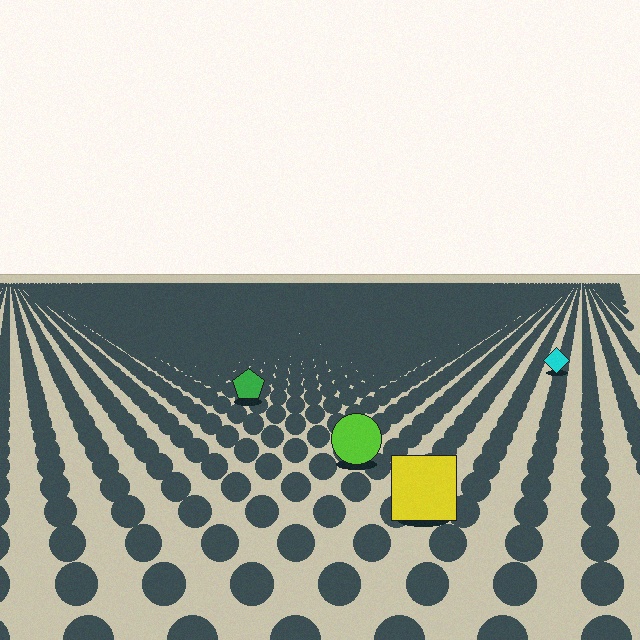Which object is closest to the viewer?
The yellow square is closest. The texture marks near it are larger and more spread out.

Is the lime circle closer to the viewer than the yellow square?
No. The yellow square is closer — you can tell from the texture gradient: the ground texture is coarser near it.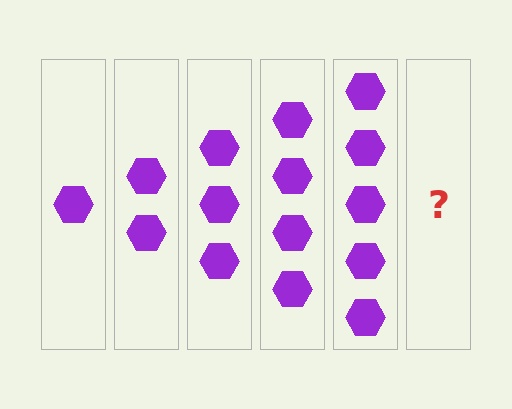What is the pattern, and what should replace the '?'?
The pattern is that each step adds one more hexagon. The '?' should be 6 hexagons.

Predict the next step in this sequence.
The next step is 6 hexagons.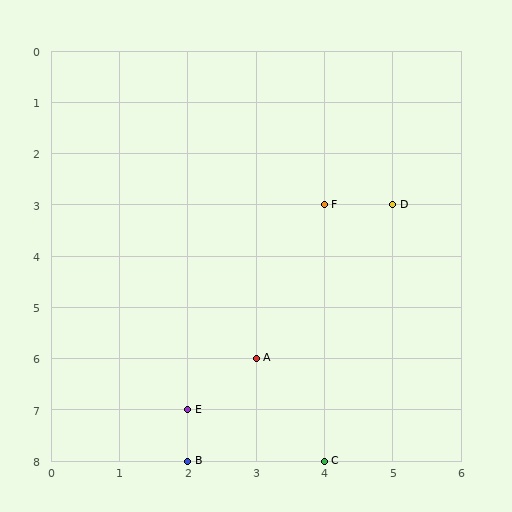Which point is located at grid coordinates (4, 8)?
Point C is at (4, 8).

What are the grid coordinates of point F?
Point F is at grid coordinates (4, 3).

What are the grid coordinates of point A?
Point A is at grid coordinates (3, 6).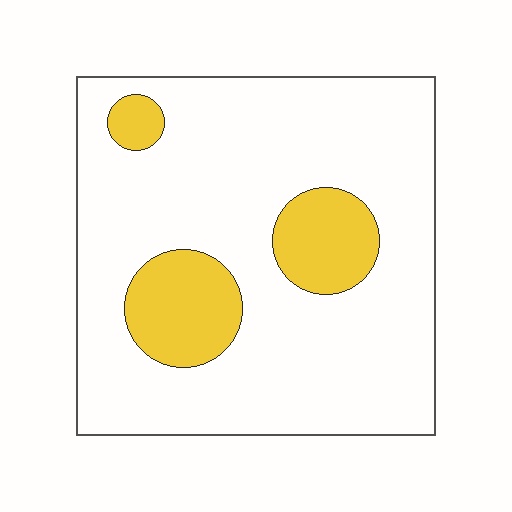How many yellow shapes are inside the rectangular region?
3.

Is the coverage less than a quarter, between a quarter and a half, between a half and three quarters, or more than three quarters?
Less than a quarter.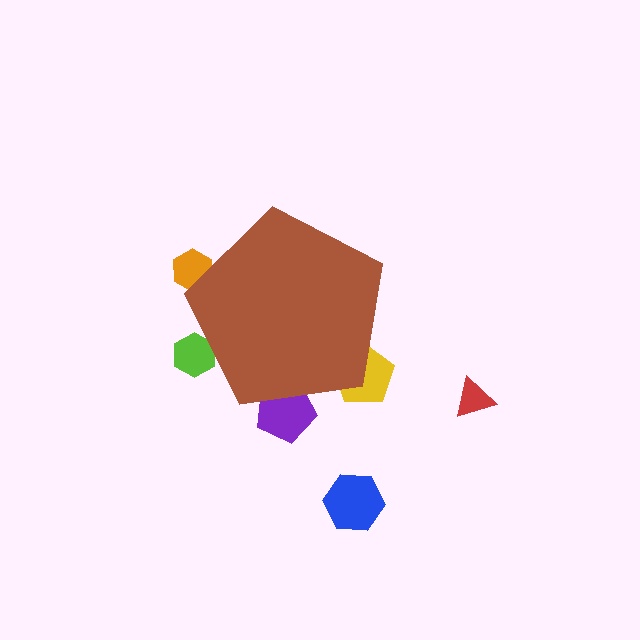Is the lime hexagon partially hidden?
Yes, the lime hexagon is partially hidden behind the brown pentagon.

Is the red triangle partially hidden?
No, the red triangle is fully visible.